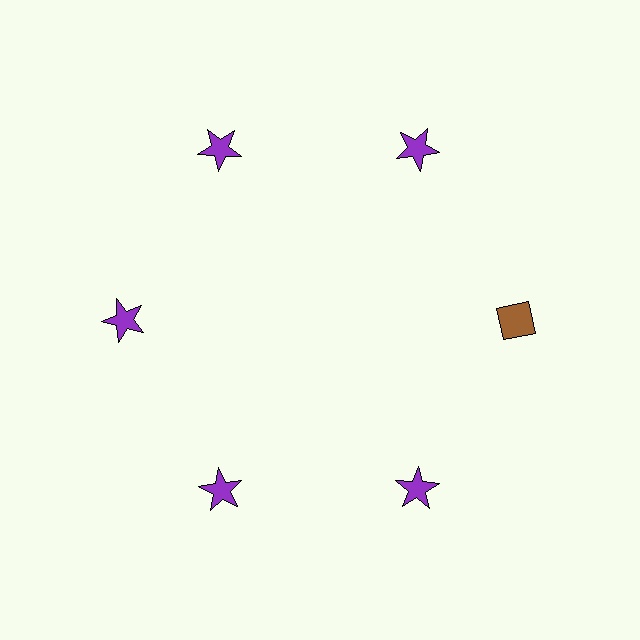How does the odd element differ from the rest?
It differs in both color (brown instead of purple) and shape (diamond instead of star).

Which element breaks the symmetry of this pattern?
The brown diamond at roughly the 3 o'clock position breaks the symmetry. All other shapes are purple stars.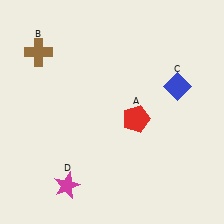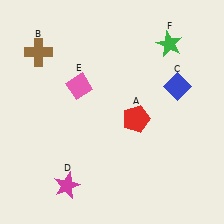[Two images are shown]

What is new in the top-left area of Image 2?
A pink diamond (E) was added in the top-left area of Image 2.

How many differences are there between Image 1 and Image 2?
There are 2 differences between the two images.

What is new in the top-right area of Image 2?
A green star (F) was added in the top-right area of Image 2.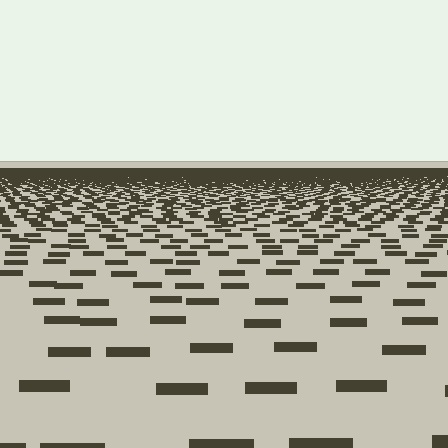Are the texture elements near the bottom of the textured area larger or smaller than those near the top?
Larger. Near the bottom, elements are closer to the viewer and appear at a bigger on-screen size.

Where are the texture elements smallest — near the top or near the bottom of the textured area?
Near the top.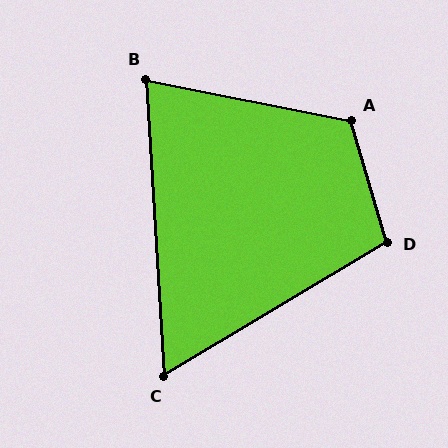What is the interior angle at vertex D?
Approximately 105 degrees (obtuse).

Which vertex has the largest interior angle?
A, at approximately 117 degrees.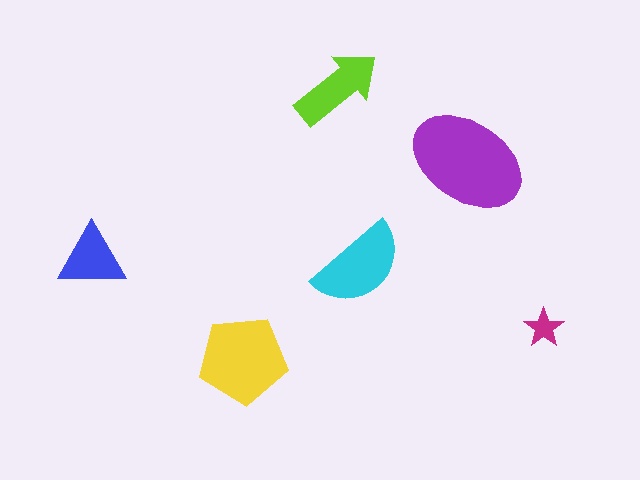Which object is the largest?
The purple ellipse.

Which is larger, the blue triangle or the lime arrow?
The lime arrow.